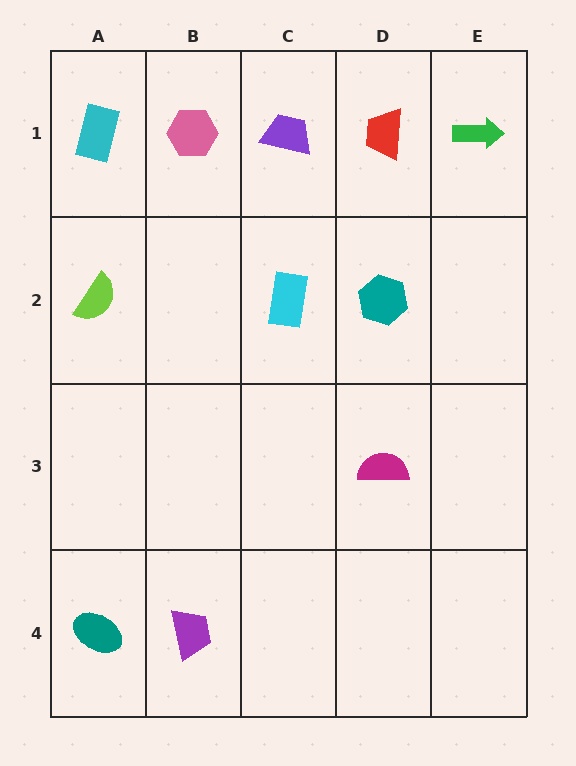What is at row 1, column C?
A purple trapezoid.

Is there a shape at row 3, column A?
No, that cell is empty.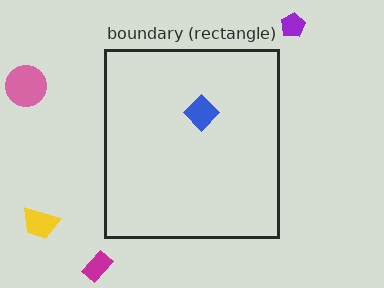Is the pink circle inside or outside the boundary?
Outside.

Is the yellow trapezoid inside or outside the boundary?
Outside.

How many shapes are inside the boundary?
1 inside, 4 outside.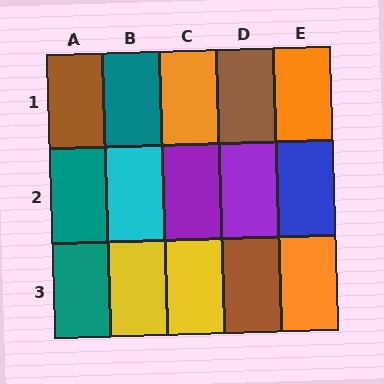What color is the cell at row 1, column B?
Teal.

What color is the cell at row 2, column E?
Blue.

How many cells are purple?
2 cells are purple.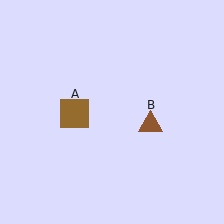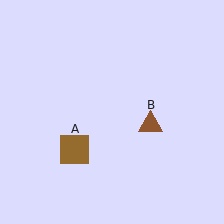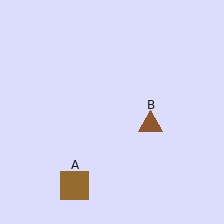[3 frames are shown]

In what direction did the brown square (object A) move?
The brown square (object A) moved down.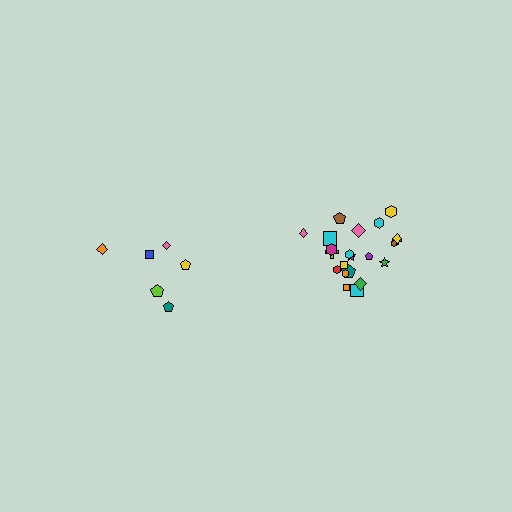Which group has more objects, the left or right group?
The right group.